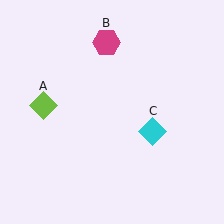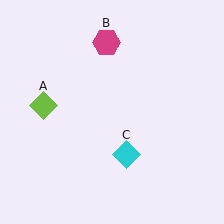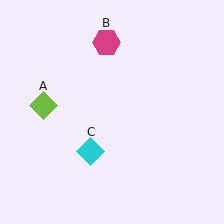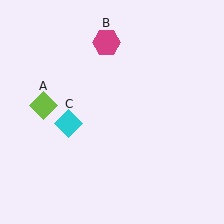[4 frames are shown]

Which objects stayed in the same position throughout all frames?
Lime diamond (object A) and magenta hexagon (object B) remained stationary.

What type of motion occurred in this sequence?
The cyan diamond (object C) rotated clockwise around the center of the scene.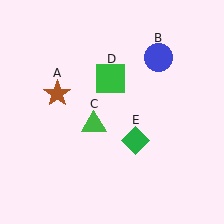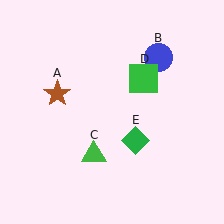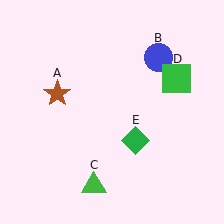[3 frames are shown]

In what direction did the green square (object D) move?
The green square (object D) moved right.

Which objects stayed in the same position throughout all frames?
Brown star (object A) and blue circle (object B) and green diamond (object E) remained stationary.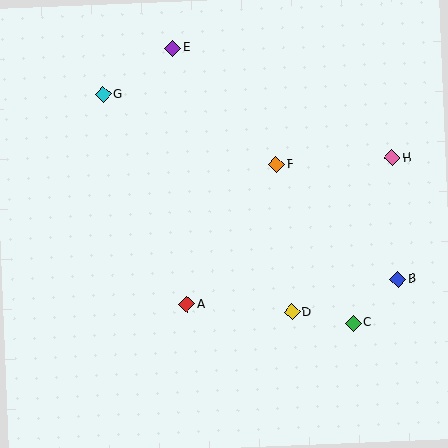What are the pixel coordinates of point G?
Point G is at (103, 94).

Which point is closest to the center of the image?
Point F at (277, 164) is closest to the center.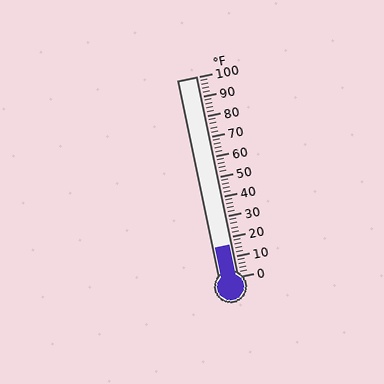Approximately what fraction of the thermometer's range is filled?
The thermometer is filled to approximately 15% of its range.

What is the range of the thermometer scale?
The thermometer scale ranges from 0°F to 100°F.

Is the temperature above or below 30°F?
The temperature is below 30°F.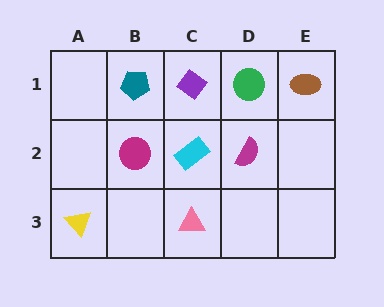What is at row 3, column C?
A pink triangle.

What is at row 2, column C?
A cyan rectangle.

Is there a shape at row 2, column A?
No, that cell is empty.